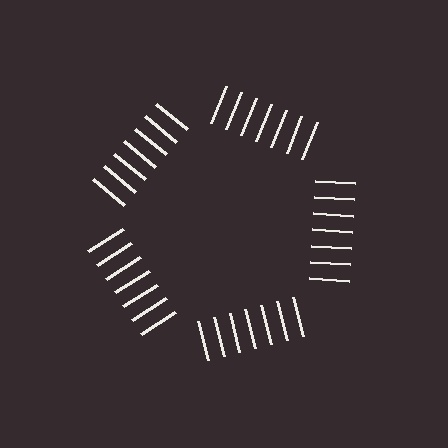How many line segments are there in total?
35 — 7 along each of the 5 edges.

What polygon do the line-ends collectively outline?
An illusory pentagon — the line segments terminate on its edges but no continuous stroke is drawn.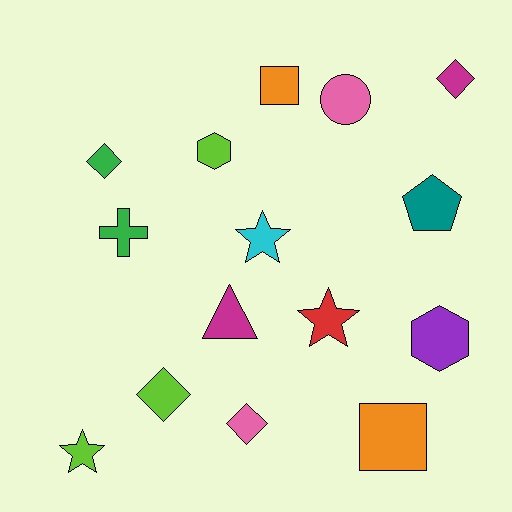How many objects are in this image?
There are 15 objects.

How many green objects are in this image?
There are 2 green objects.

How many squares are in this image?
There are 2 squares.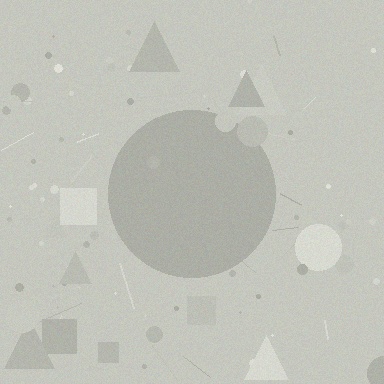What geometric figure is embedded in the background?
A circle is embedded in the background.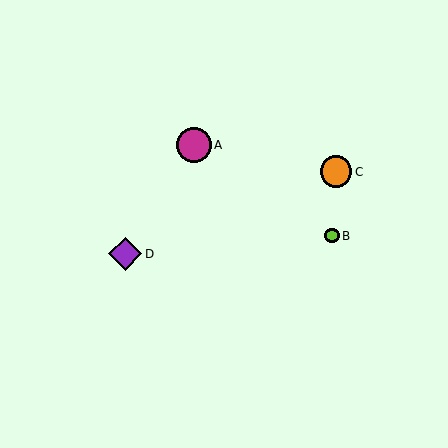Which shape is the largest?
The magenta circle (labeled A) is the largest.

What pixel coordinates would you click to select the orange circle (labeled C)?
Click at (336, 172) to select the orange circle C.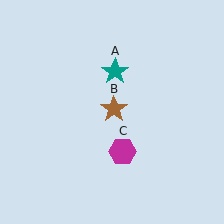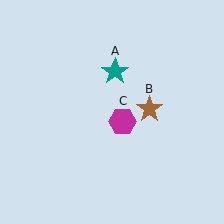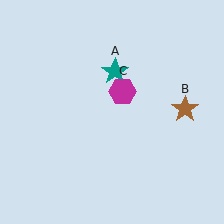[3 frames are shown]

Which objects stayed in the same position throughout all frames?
Teal star (object A) remained stationary.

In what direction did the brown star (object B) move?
The brown star (object B) moved right.